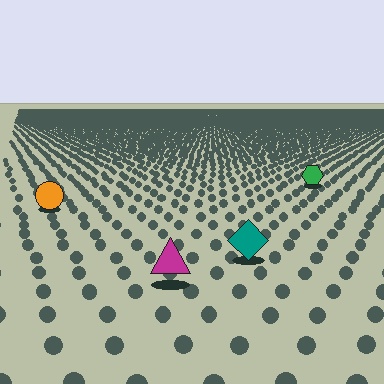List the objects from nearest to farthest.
From nearest to farthest: the magenta triangle, the teal diamond, the orange circle, the green hexagon.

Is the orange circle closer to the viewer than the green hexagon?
Yes. The orange circle is closer — you can tell from the texture gradient: the ground texture is coarser near it.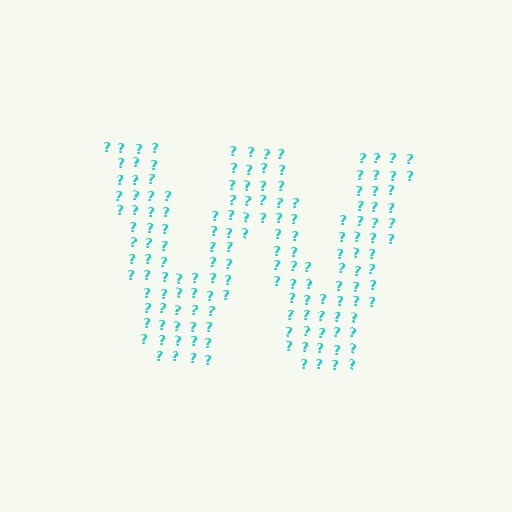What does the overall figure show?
The overall figure shows the letter W.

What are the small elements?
The small elements are question marks.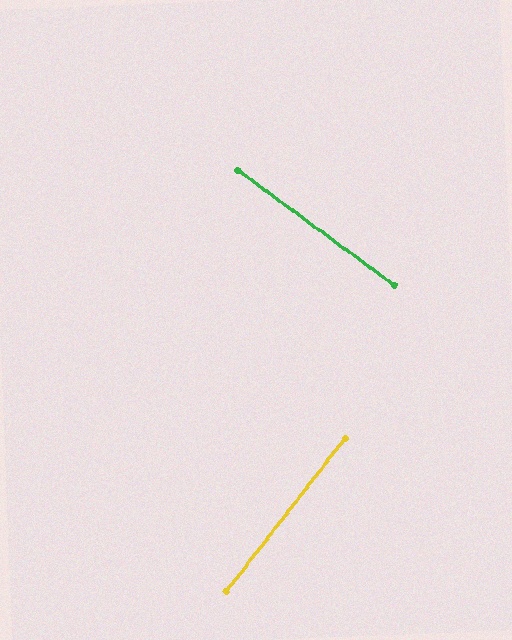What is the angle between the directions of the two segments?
Approximately 89 degrees.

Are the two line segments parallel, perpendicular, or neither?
Perpendicular — they meet at approximately 89°.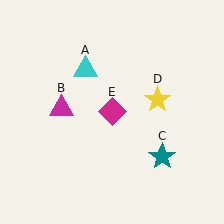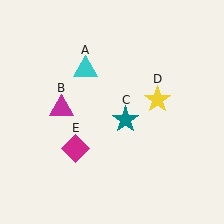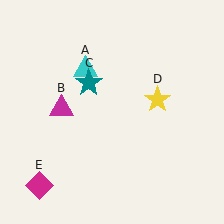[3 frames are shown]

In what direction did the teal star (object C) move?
The teal star (object C) moved up and to the left.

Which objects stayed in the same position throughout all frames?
Cyan triangle (object A) and magenta triangle (object B) and yellow star (object D) remained stationary.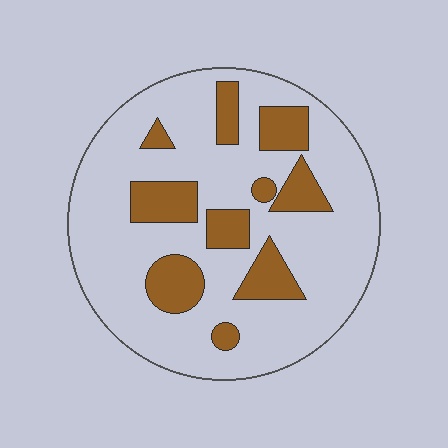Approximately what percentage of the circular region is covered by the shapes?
Approximately 20%.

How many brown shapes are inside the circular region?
10.